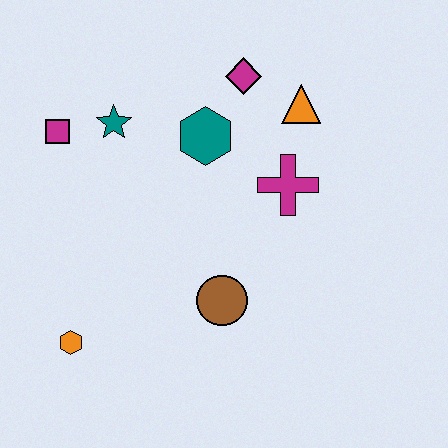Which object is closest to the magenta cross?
The orange triangle is closest to the magenta cross.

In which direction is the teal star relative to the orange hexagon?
The teal star is above the orange hexagon.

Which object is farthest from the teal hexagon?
The orange hexagon is farthest from the teal hexagon.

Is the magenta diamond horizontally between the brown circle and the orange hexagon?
No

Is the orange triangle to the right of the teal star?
Yes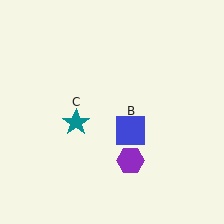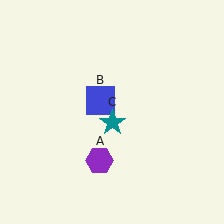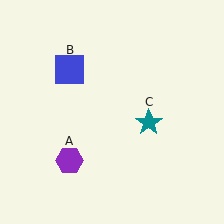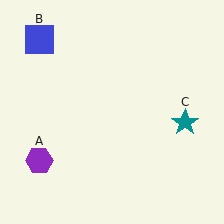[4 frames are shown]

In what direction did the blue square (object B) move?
The blue square (object B) moved up and to the left.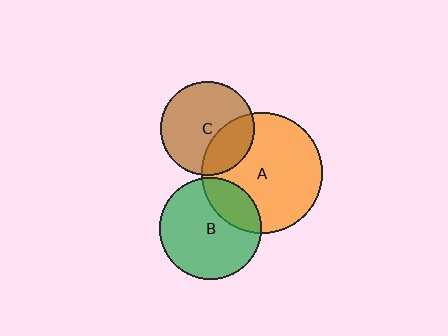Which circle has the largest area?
Circle A (orange).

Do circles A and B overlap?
Yes.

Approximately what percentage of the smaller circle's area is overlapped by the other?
Approximately 25%.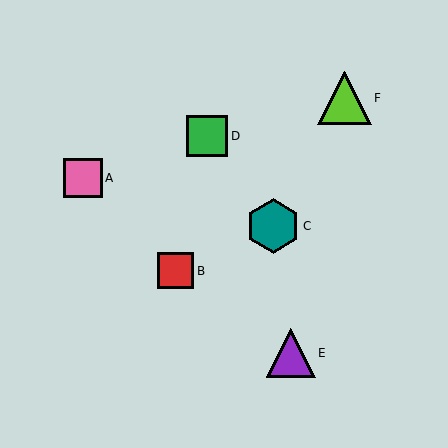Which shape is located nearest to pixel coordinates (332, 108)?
The lime triangle (labeled F) at (344, 98) is nearest to that location.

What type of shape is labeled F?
Shape F is a lime triangle.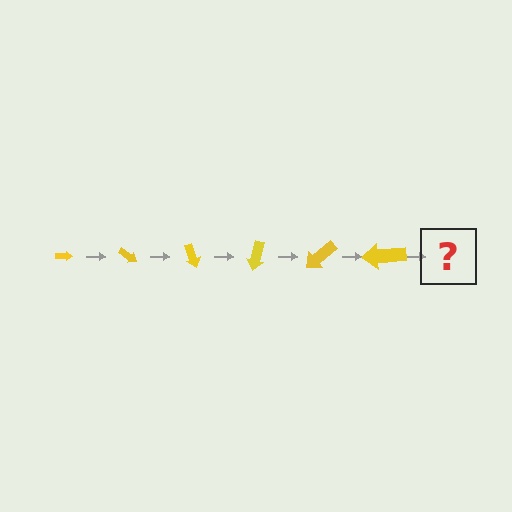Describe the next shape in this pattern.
It should be an arrow, larger than the previous one and rotated 210 degrees from the start.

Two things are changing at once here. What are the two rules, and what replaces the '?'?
The two rules are that the arrow grows larger each step and it rotates 35 degrees each step. The '?' should be an arrow, larger than the previous one and rotated 210 degrees from the start.